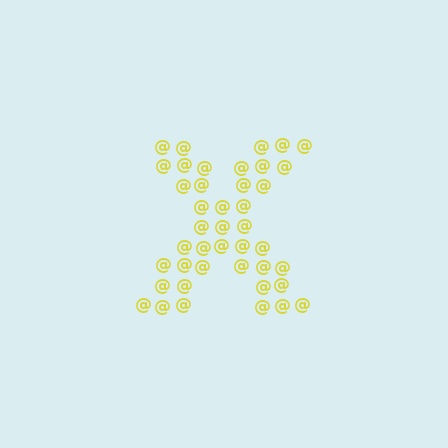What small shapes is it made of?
It is made of small at signs.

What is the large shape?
The large shape is the letter X.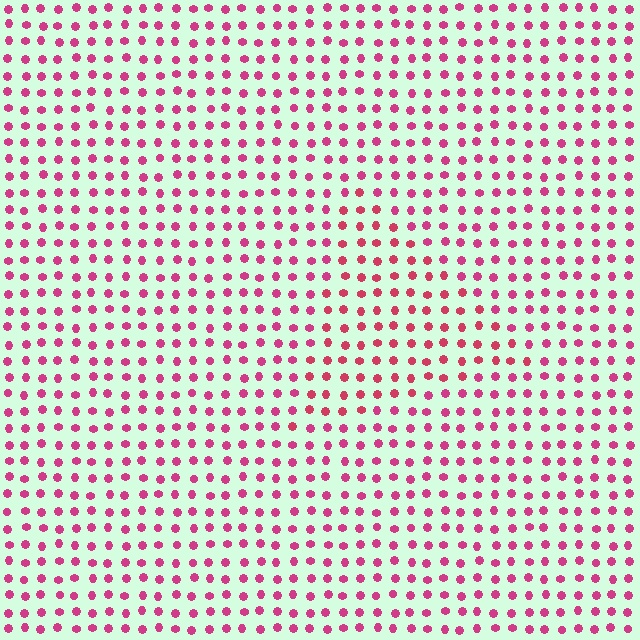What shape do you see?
I see a triangle.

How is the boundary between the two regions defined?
The boundary is defined purely by a slight shift in hue (about 16 degrees). Spacing, size, and orientation are identical on both sides.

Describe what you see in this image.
The image is filled with small magenta elements in a uniform arrangement. A triangle-shaped region is visible where the elements are tinted to a slightly different hue, forming a subtle color boundary.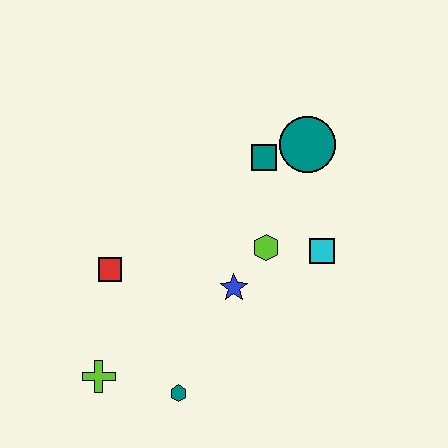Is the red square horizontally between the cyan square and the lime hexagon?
No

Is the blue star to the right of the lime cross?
Yes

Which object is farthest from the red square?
The teal circle is farthest from the red square.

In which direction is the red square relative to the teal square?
The red square is to the left of the teal square.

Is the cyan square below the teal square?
Yes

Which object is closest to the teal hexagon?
The lime cross is closest to the teal hexagon.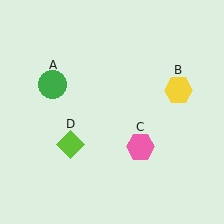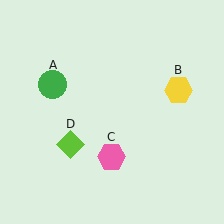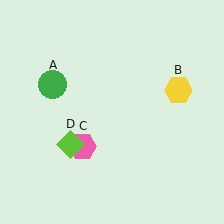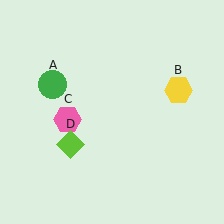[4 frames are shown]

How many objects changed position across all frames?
1 object changed position: pink hexagon (object C).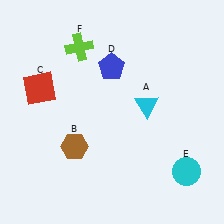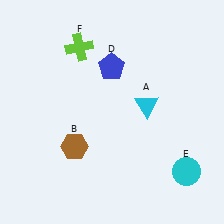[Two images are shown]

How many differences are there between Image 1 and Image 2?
There is 1 difference between the two images.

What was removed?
The red square (C) was removed in Image 2.